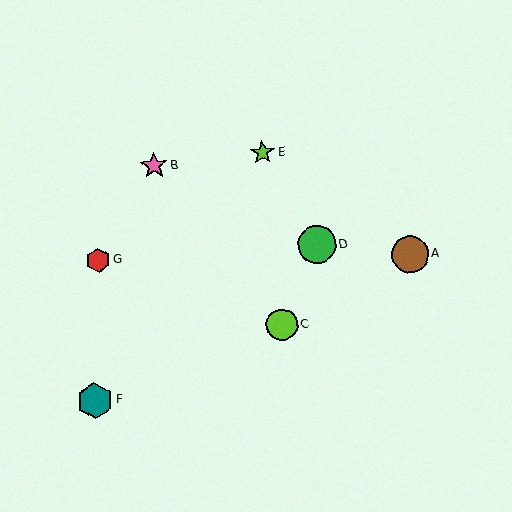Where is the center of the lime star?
The center of the lime star is at (262, 152).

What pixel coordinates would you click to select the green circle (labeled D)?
Click at (317, 245) to select the green circle D.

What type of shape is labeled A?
Shape A is a brown circle.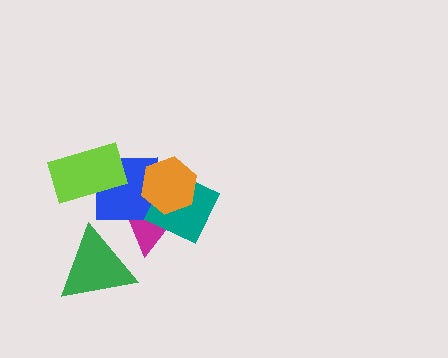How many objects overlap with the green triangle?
1 object overlaps with the green triangle.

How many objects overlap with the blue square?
4 objects overlap with the blue square.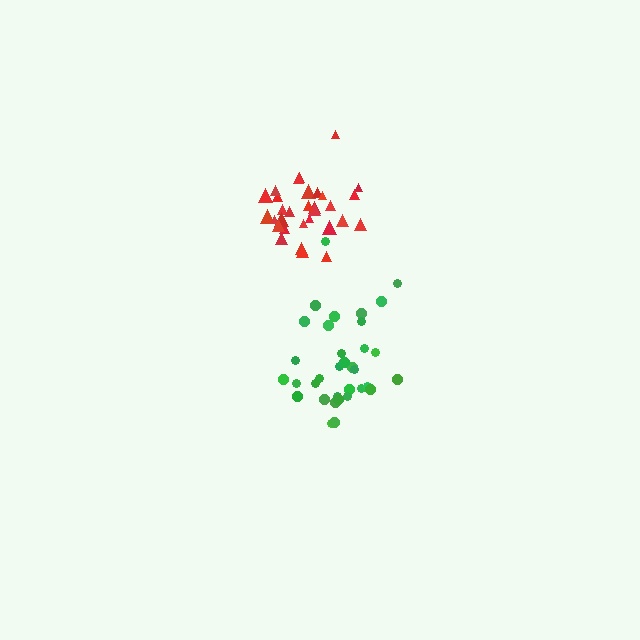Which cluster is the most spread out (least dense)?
Green.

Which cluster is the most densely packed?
Red.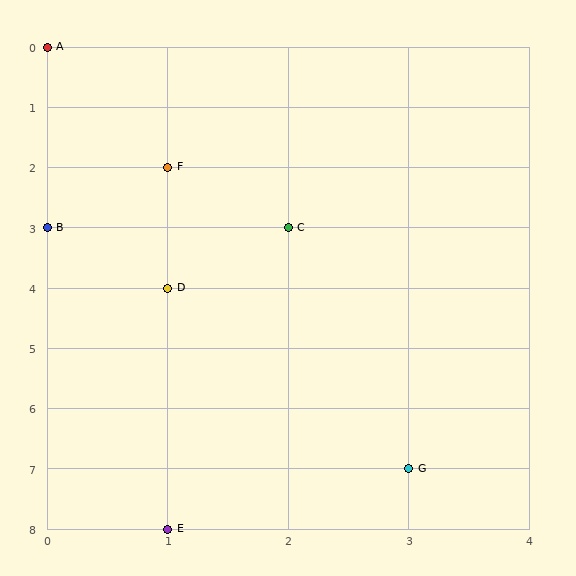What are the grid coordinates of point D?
Point D is at grid coordinates (1, 4).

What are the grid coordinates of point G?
Point G is at grid coordinates (3, 7).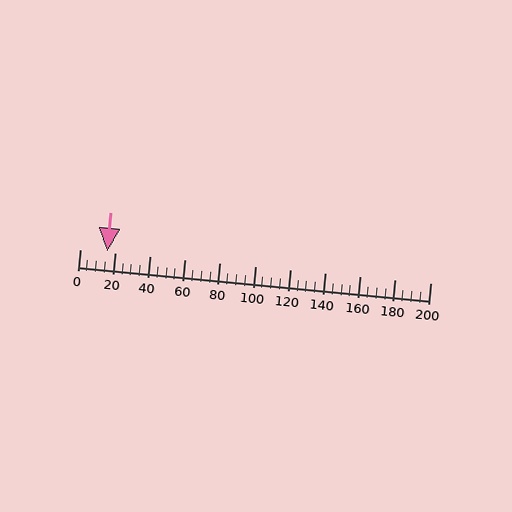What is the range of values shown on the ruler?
The ruler shows values from 0 to 200.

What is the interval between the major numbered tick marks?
The major tick marks are spaced 20 units apart.